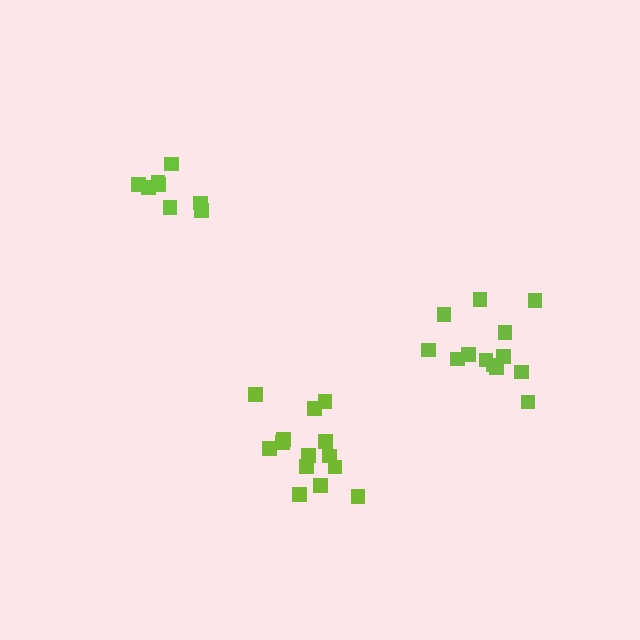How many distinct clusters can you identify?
There are 3 distinct clusters.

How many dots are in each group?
Group 1: 13 dots, Group 2: 8 dots, Group 3: 14 dots (35 total).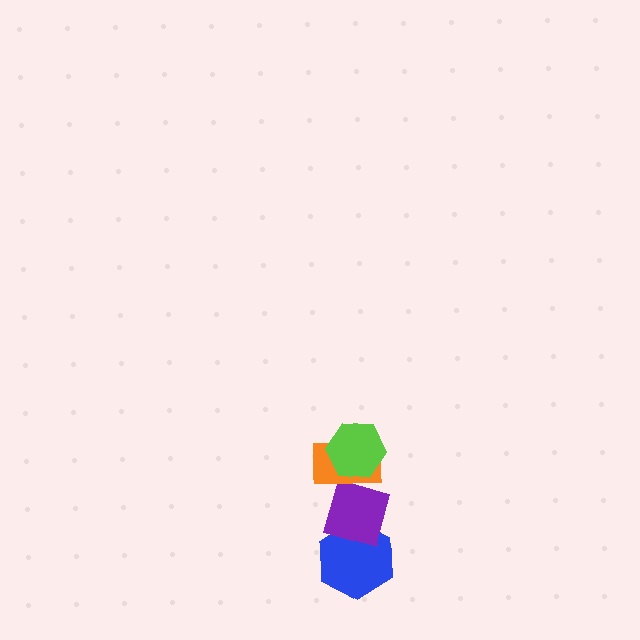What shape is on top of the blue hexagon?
The purple diamond is on top of the blue hexagon.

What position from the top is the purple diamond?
The purple diamond is 3rd from the top.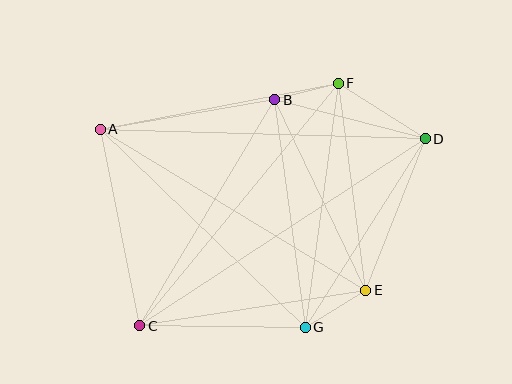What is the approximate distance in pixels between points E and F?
The distance between E and F is approximately 208 pixels.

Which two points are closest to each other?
Points B and F are closest to each other.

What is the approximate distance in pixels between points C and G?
The distance between C and G is approximately 165 pixels.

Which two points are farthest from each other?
Points C and D are farthest from each other.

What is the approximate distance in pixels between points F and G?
The distance between F and G is approximately 246 pixels.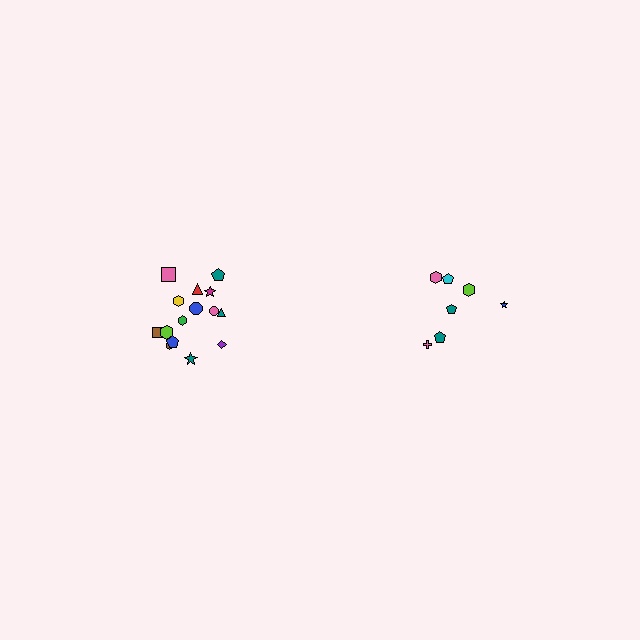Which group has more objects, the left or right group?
The left group.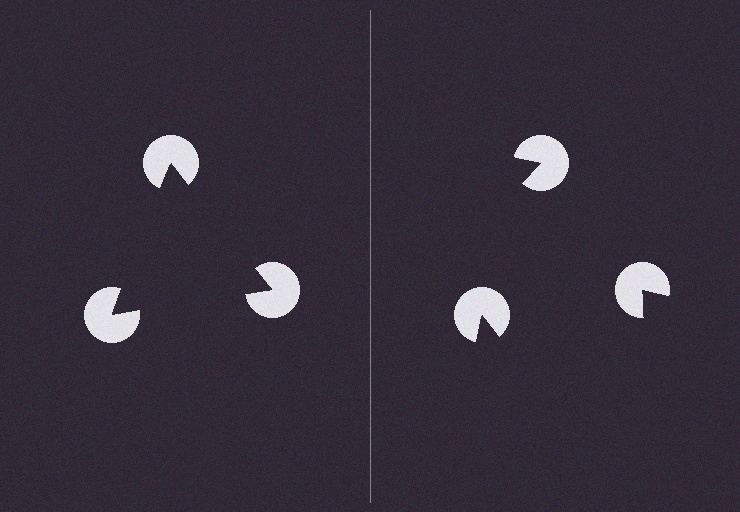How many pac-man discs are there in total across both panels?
6 — 3 on each side.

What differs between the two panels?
The pac-man discs are positioned identically on both sides; only the wedge orientations differ. On the left they align to a triangle; on the right they are misaligned.